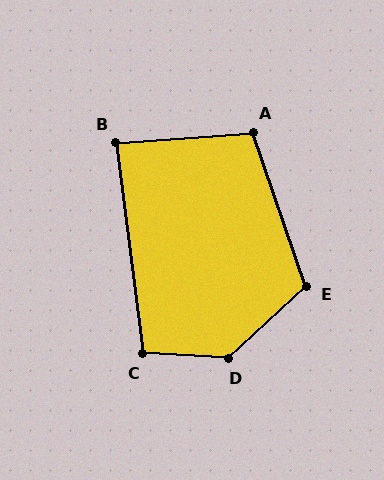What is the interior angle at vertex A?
Approximately 105 degrees (obtuse).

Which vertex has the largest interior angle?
D, at approximately 134 degrees.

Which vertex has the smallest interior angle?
B, at approximately 87 degrees.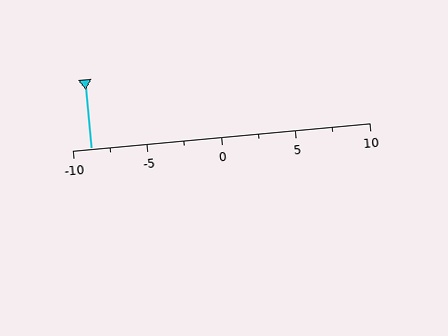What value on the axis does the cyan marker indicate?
The marker indicates approximately -8.8.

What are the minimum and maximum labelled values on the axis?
The axis runs from -10 to 10.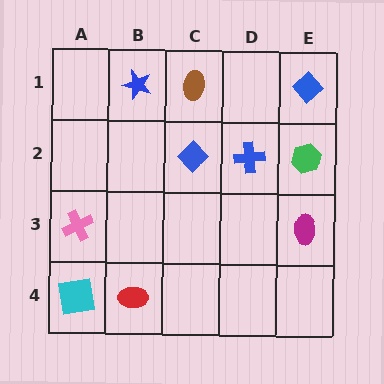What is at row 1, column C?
A brown ellipse.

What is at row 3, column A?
A pink cross.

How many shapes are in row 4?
2 shapes.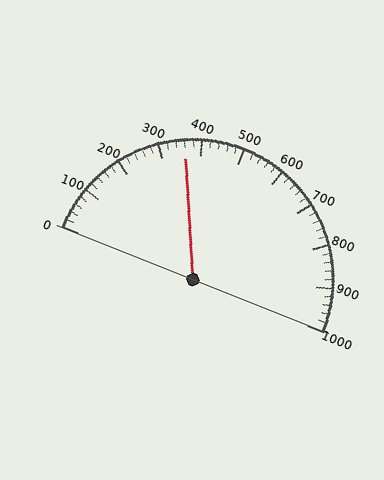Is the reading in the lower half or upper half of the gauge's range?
The reading is in the lower half of the range (0 to 1000).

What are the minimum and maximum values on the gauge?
The gauge ranges from 0 to 1000.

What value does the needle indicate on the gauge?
The needle indicates approximately 360.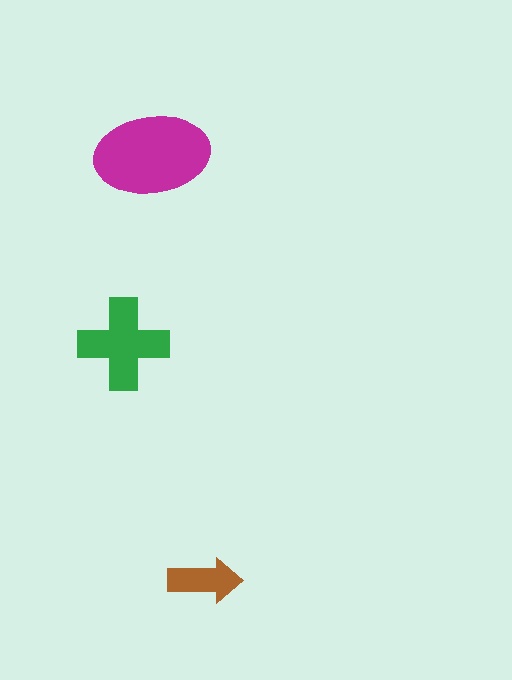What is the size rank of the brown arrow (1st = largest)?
3rd.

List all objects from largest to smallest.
The magenta ellipse, the green cross, the brown arrow.